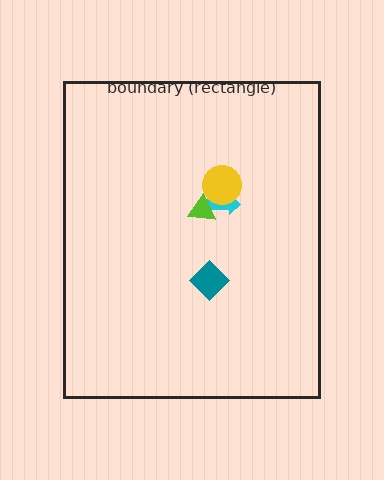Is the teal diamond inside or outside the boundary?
Inside.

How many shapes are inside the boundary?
4 inside, 0 outside.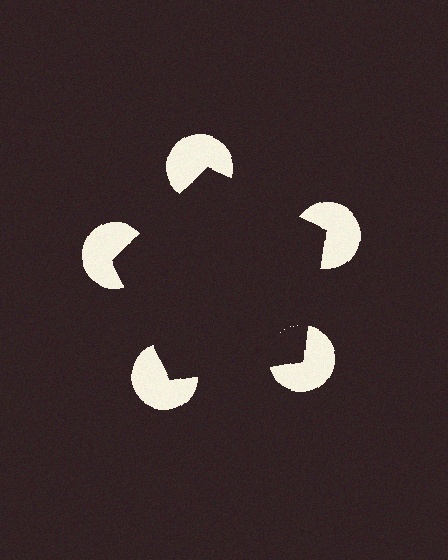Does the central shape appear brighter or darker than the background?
It typically appears slightly darker than the background, even though no actual brightness change is drawn.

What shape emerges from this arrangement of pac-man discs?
An illusory pentagon — its edges are inferred from the aligned wedge cuts in the pac-man discs, not physically drawn.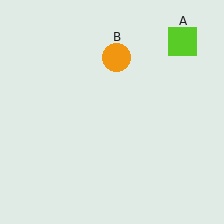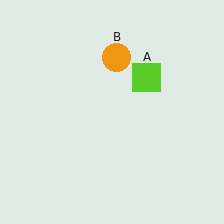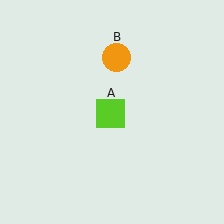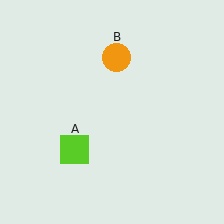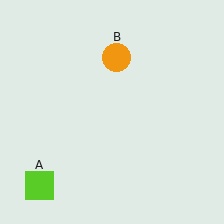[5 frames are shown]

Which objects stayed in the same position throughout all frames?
Orange circle (object B) remained stationary.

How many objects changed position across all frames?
1 object changed position: lime square (object A).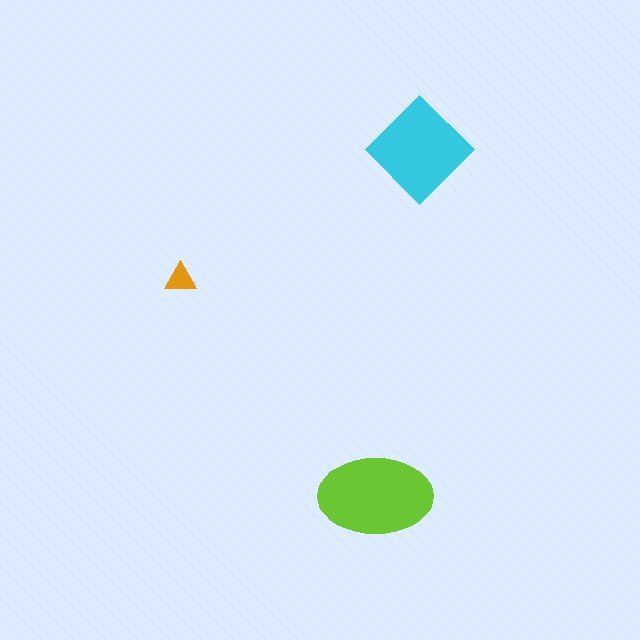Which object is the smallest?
The orange triangle.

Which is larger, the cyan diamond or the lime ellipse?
The lime ellipse.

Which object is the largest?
The lime ellipse.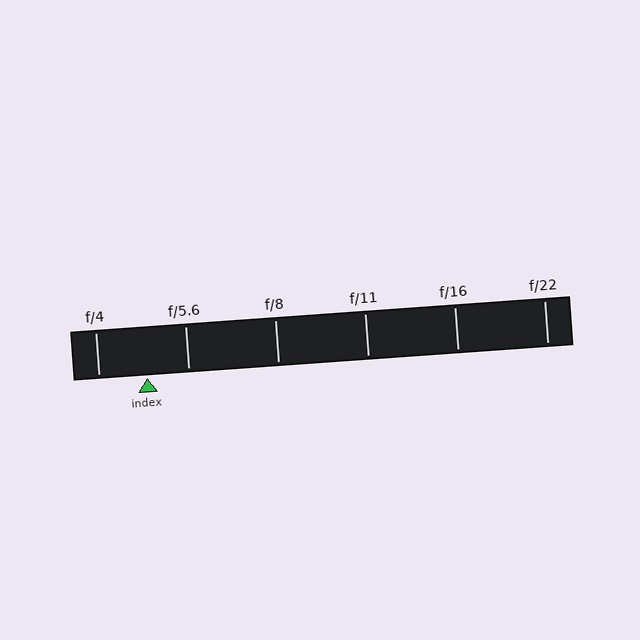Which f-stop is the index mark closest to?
The index mark is closest to f/5.6.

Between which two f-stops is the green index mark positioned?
The index mark is between f/4 and f/5.6.